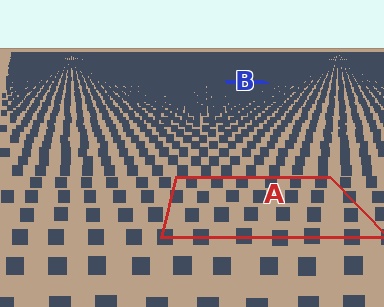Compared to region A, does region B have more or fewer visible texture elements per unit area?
Region B has more texture elements per unit area — they are packed more densely because it is farther away.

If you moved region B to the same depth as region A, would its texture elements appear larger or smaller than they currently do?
They would appear larger. At a closer depth, the same texture elements are projected at a bigger on-screen size.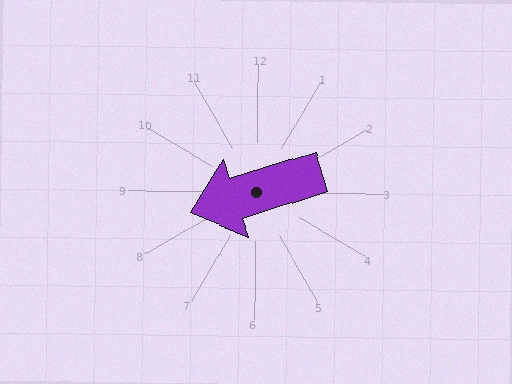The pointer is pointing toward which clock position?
Roughly 8 o'clock.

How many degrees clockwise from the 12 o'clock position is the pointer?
Approximately 252 degrees.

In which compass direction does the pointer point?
West.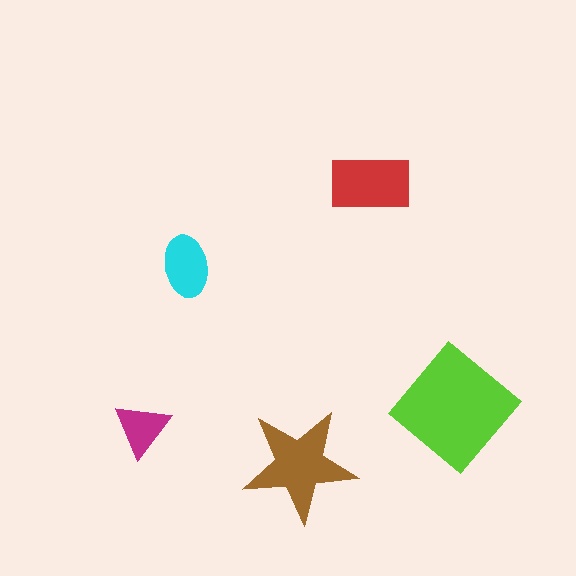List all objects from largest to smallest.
The lime diamond, the brown star, the red rectangle, the cyan ellipse, the magenta triangle.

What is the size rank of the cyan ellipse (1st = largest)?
4th.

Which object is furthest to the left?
The magenta triangle is leftmost.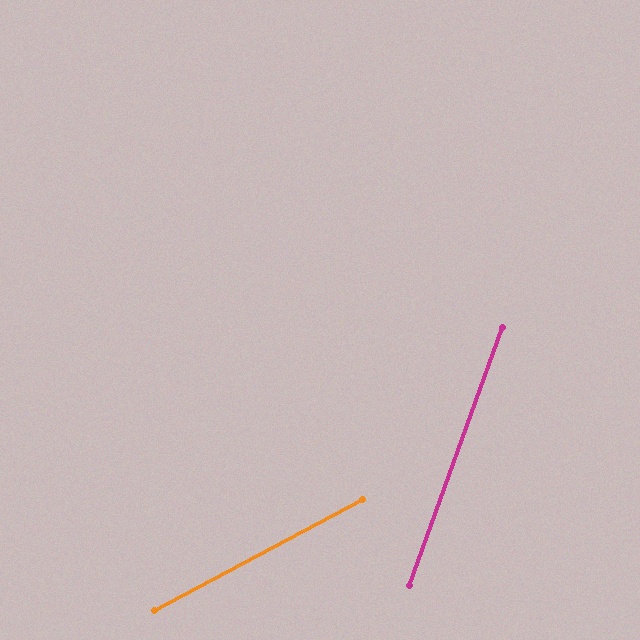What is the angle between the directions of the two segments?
Approximately 42 degrees.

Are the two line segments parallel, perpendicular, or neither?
Neither parallel nor perpendicular — they differ by about 42°.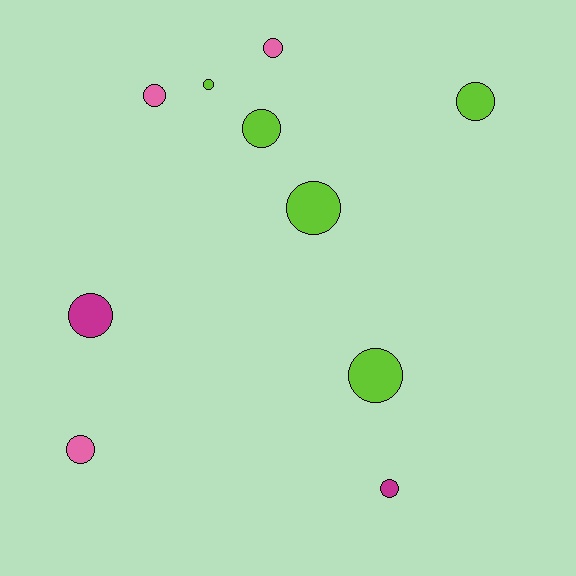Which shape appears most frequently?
Circle, with 10 objects.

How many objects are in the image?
There are 10 objects.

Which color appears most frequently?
Lime, with 5 objects.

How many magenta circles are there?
There are 2 magenta circles.